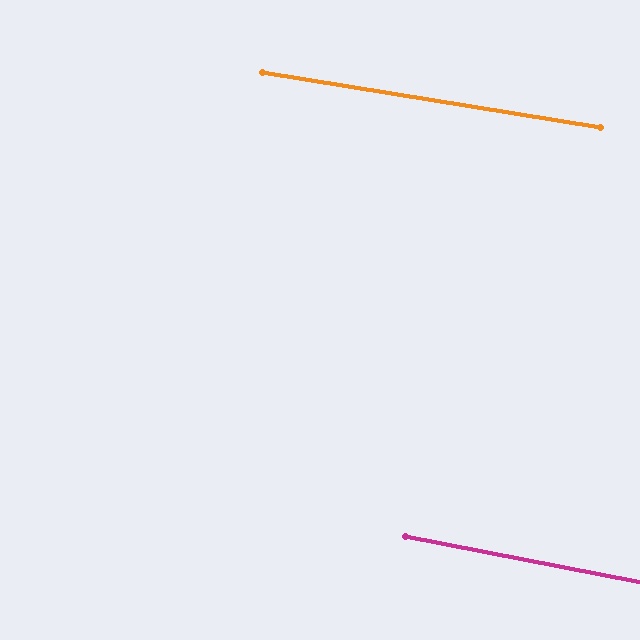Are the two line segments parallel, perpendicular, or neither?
Parallel — their directions differ by only 1.8°.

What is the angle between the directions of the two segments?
Approximately 2 degrees.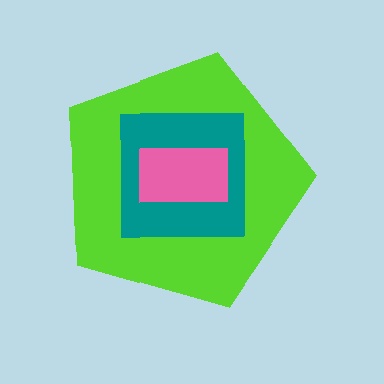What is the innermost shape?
The pink rectangle.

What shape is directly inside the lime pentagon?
The teal square.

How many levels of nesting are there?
3.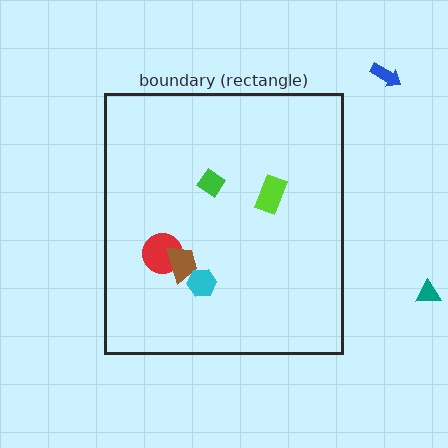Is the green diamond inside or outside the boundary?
Inside.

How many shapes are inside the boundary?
5 inside, 2 outside.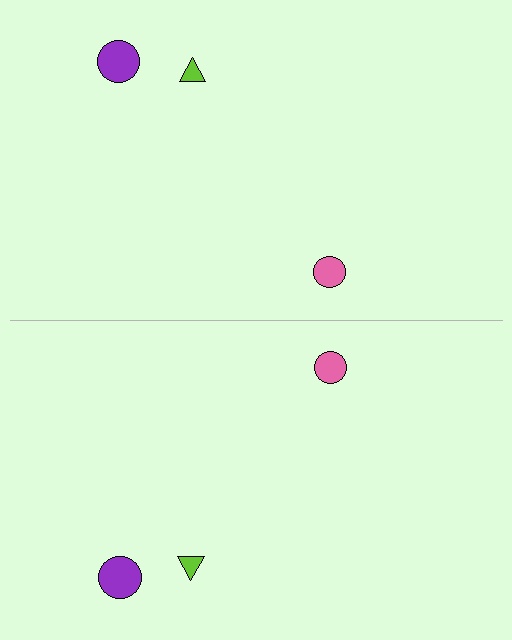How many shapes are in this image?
There are 6 shapes in this image.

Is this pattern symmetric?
Yes, this pattern has bilateral (reflection) symmetry.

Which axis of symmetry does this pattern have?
The pattern has a horizontal axis of symmetry running through the center of the image.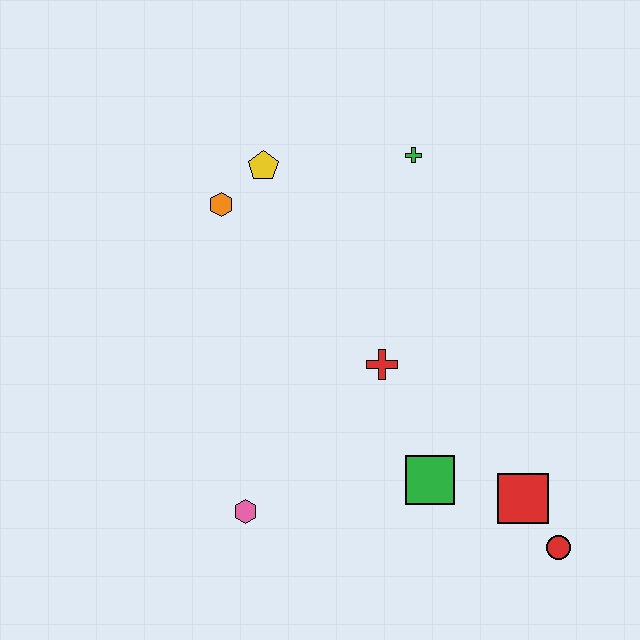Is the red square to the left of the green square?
No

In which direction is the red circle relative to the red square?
The red circle is below the red square.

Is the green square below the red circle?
No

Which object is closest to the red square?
The red circle is closest to the red square.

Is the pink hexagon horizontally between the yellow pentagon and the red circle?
No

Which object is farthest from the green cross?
The red circle is farthest from the green cross.